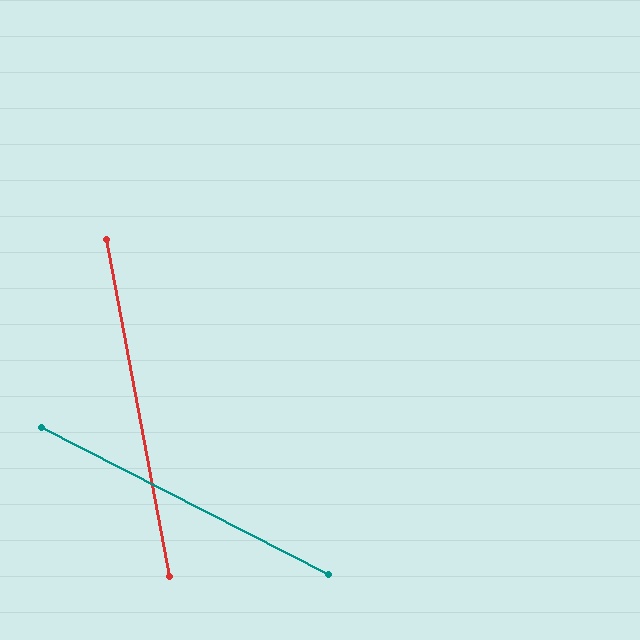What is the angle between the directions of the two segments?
Approximately 52 degrees.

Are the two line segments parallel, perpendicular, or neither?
Neither parallel nor perpendicular — they differ by about 52°.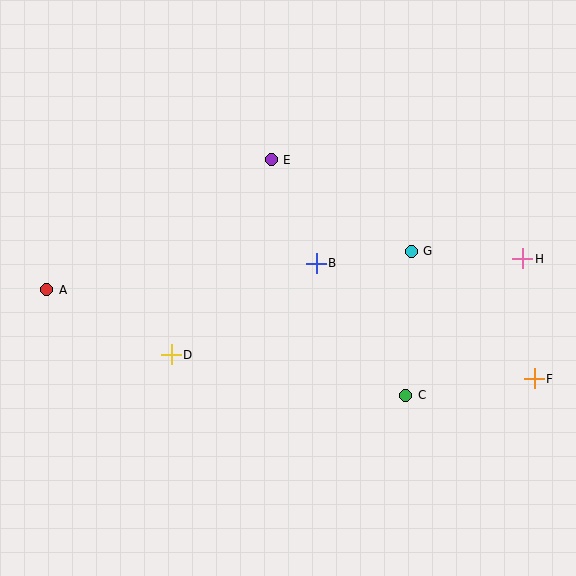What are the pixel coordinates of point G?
Point G is at (411, 251).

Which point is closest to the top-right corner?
Point H is closest to the top-right corner.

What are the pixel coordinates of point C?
Point C is at (406, 395).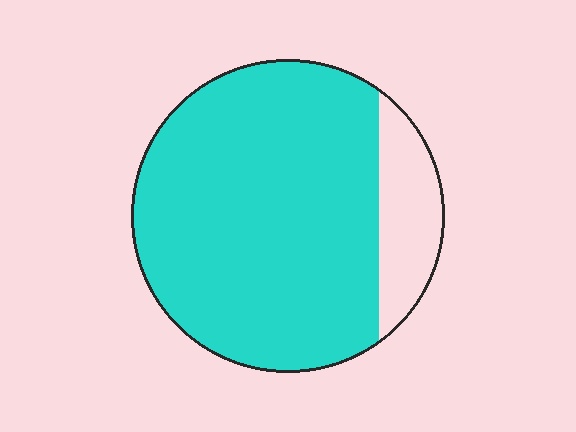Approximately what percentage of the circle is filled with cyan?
Approximately 85%.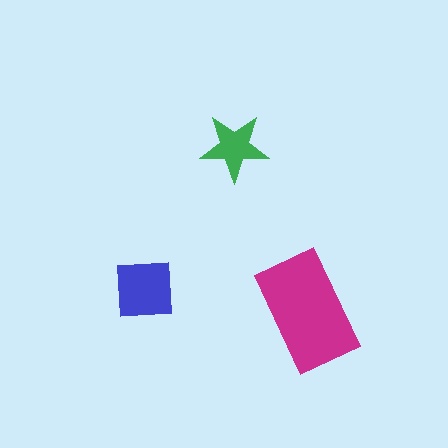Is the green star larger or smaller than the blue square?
Smaller.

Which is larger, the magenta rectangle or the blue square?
The magenta rectangle.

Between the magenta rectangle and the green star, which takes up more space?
The magenta rectangle.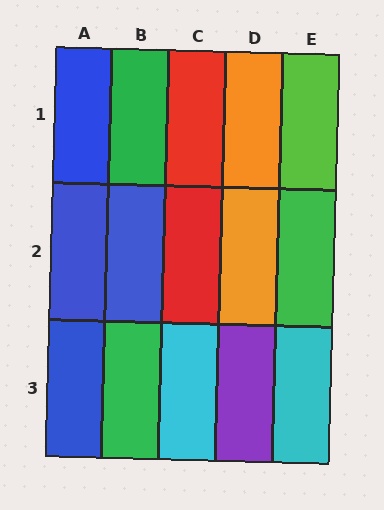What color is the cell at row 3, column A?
Blue.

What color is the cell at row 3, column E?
Cyan.